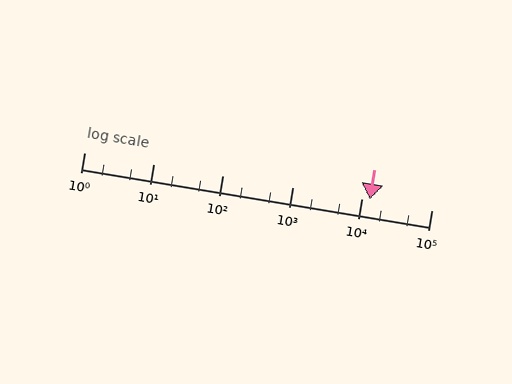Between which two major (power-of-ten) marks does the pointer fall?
The pointer is between 10000 and 100000.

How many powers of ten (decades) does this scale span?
The scale spans 5 decades, from 1 to 100000.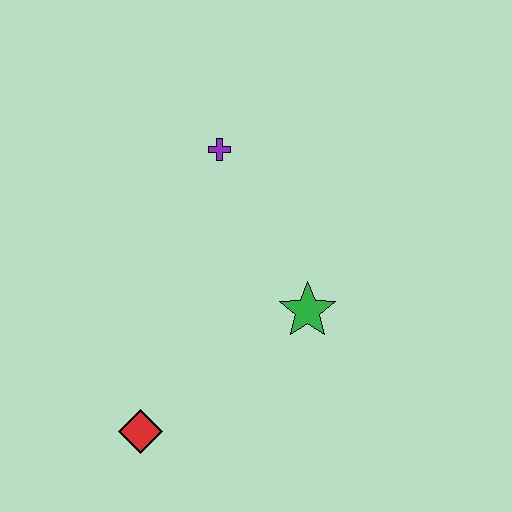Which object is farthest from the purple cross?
The red diamond is farthest from the purple cross.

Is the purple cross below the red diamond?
No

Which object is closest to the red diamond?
The green star is closest to the red diamond.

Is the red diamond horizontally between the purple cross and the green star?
No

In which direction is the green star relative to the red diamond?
The green star is to the right of the red diamond.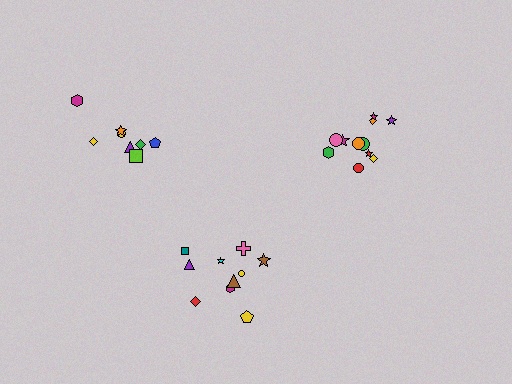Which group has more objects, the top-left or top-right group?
The top-right group.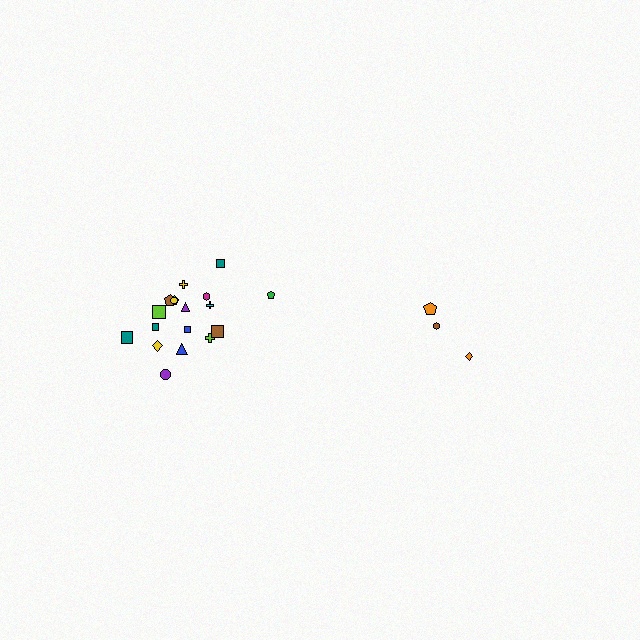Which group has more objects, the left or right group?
The left group.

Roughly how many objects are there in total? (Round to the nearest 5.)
Roughly 20 objects in total.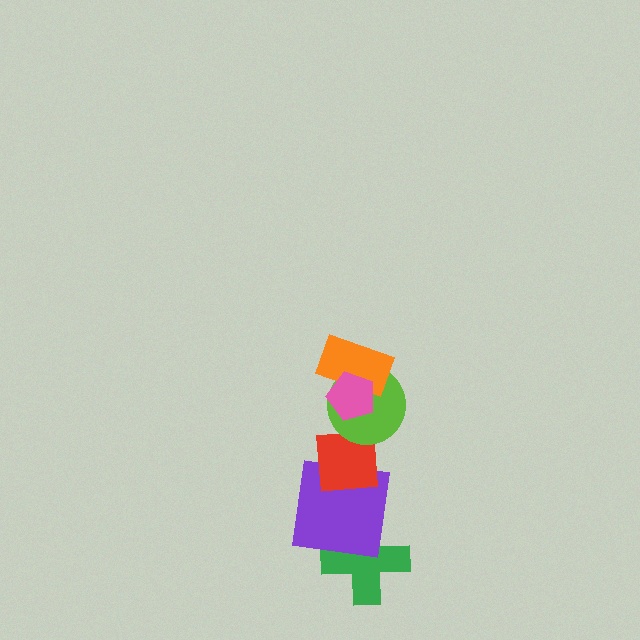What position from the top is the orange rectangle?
The orange rectangle is 2nd from the top.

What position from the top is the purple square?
The purple square is 5th from the top.